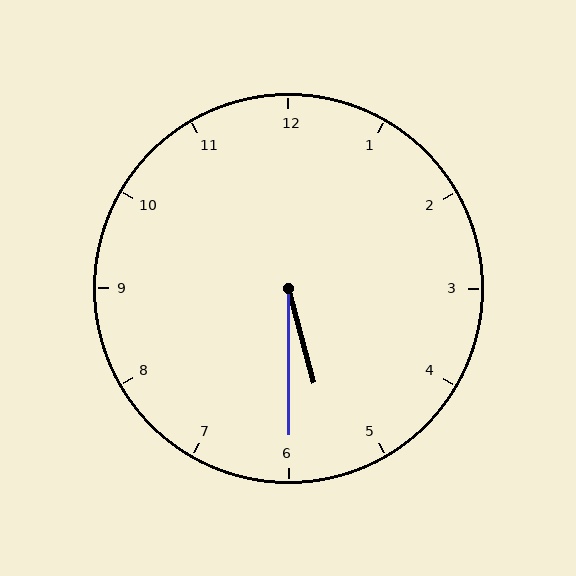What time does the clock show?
5:30.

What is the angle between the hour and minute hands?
Approximately 15 degrees.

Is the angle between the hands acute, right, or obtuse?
It is acute.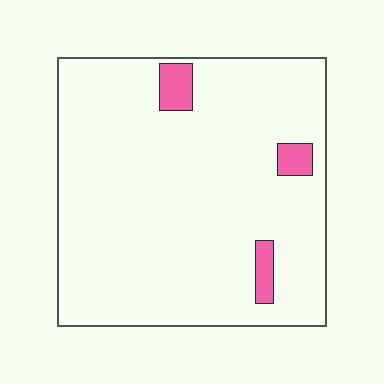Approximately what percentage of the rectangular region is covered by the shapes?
Approximately 5%.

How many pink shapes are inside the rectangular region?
3.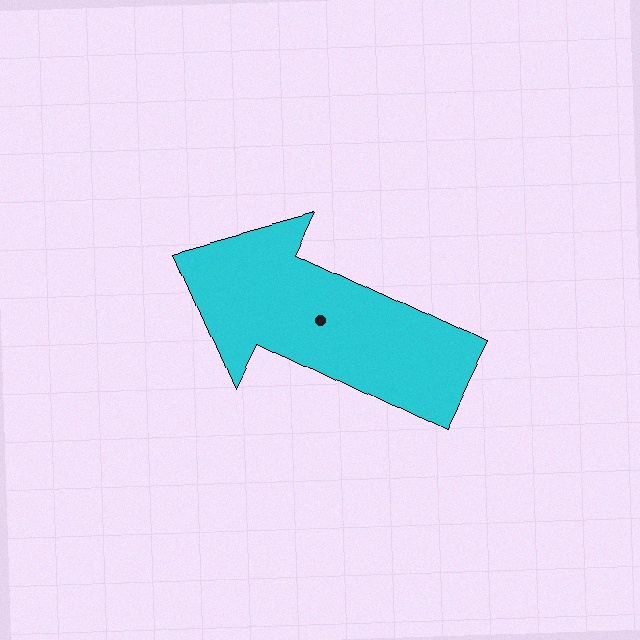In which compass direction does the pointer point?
Northwest.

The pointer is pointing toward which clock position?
Roughly 10 o'clock.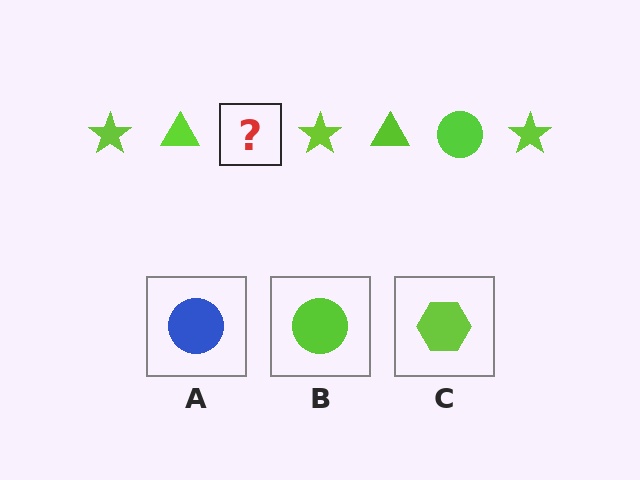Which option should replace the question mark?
Option B.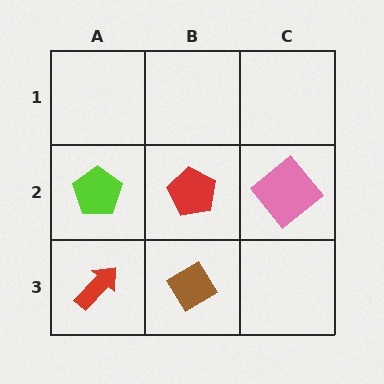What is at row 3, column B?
A brown diamond.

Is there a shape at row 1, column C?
No, that cell is empty.